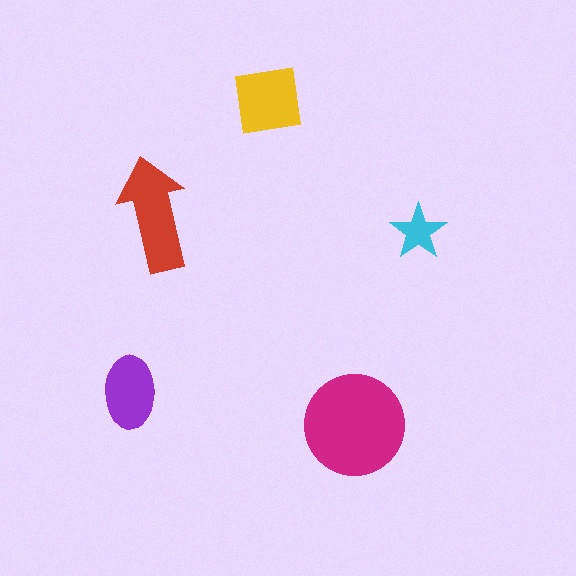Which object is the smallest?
The cyan star.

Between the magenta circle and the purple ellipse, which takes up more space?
The magenta circle.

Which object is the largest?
The magenta circle.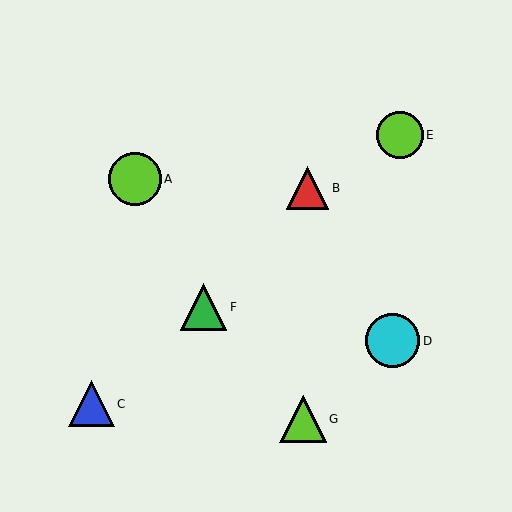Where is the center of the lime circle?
The center of the lime circle is at (400, 135).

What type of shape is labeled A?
Shape A is a lime circle.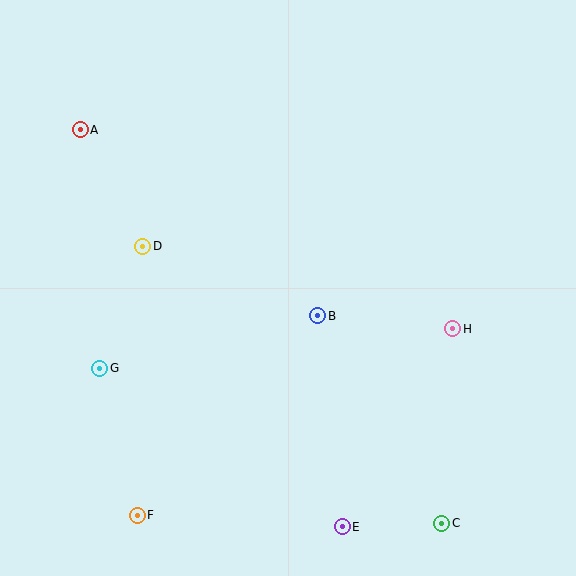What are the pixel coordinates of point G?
Point G is at (100, 368).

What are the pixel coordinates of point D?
Point D is at (143, 246).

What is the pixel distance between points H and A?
The distance between H and A is 422 pixels.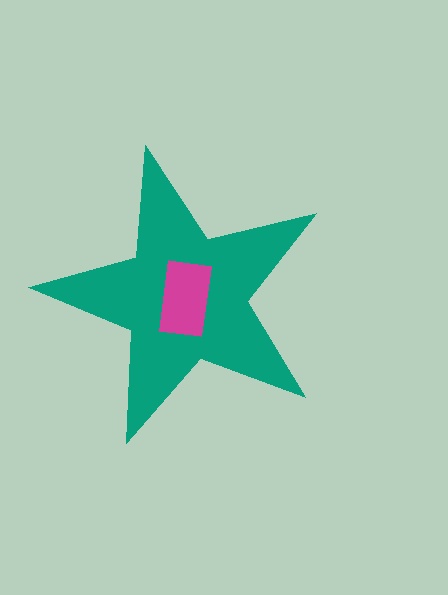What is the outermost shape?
The teal star.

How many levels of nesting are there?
2.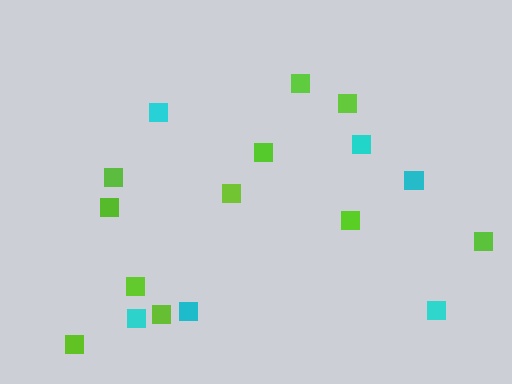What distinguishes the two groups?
There are 2 groups: one group of lime squares (11) and one group of cyan squares (6).